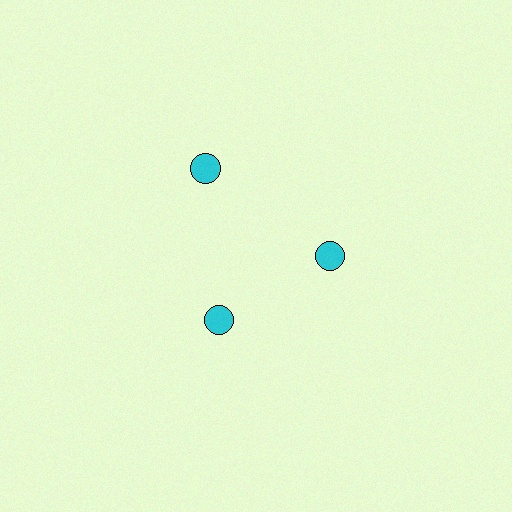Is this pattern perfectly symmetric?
No. The 3 cyan circles are arranged in a ring, but one element near the 11 o'clock position is pushed outward from the center, breaking the 3-fold rotational symmetry.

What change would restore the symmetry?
The symmetry would be restored by moving it inward, back onto the ring so that all 3 circles sit at equal angles and equal distance from the center.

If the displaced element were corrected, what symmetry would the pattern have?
It would have 3-fold rotational symmetry — the pattern would map onto itself every 120 degrees.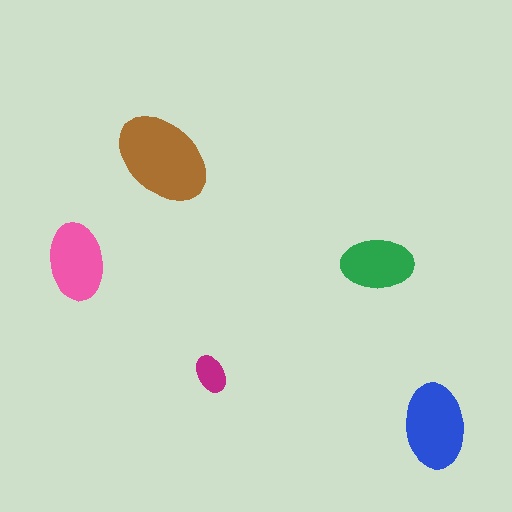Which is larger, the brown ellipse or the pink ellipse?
The brown one.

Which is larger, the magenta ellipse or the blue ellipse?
The blue one.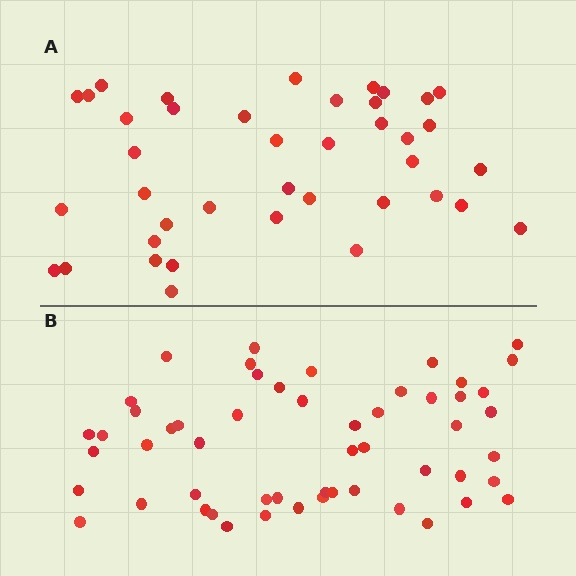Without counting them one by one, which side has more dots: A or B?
Region B (the bottom region) has more dots.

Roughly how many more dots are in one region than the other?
Region B has approximately 15 more dots than region A.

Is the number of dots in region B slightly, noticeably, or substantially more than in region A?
Region B has noticeably more, but not dramatically so. The ratio is roughly 1.4 to 1.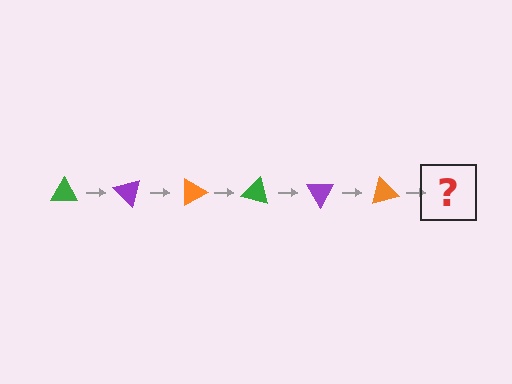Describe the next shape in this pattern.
It should be a green triangle, rotated 270 degrees from the start.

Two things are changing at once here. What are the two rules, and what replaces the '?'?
The two rules are that it rotates 45 degrees each step and the color cycles through green, purple, and orange. The '?' should be a green triangle, rotated 270 degrees from the start.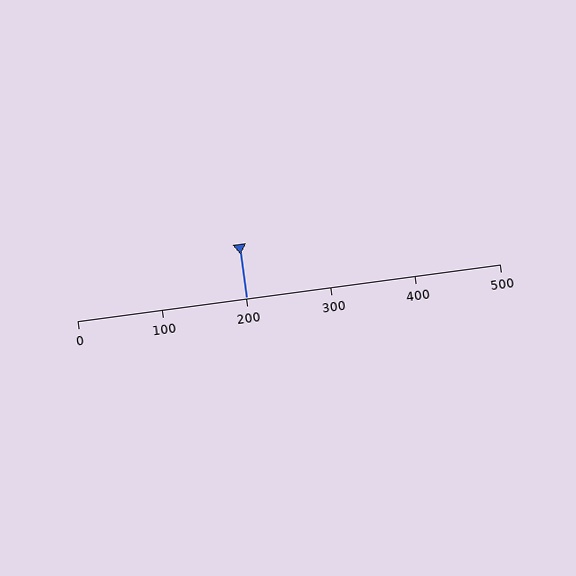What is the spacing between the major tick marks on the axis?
The major ticks are spaced 100 apart.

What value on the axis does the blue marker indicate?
The marker indicates approximately 200.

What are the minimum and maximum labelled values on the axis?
The axis runs from 0 to 500.